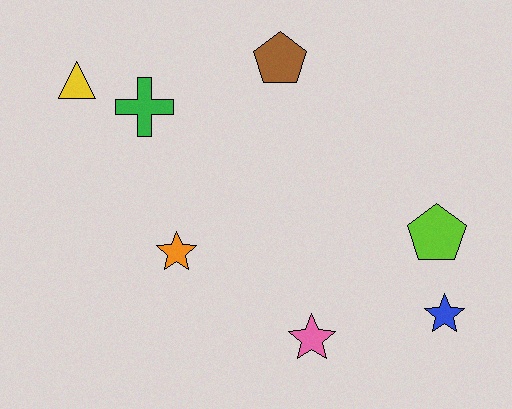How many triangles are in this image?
There is 1 triangle.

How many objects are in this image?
There are 7 objects.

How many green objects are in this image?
There is 1 green object.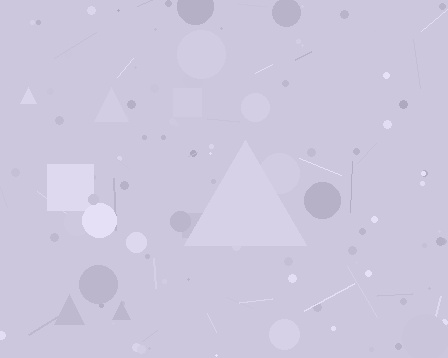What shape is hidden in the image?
A triangle is hidden in the image.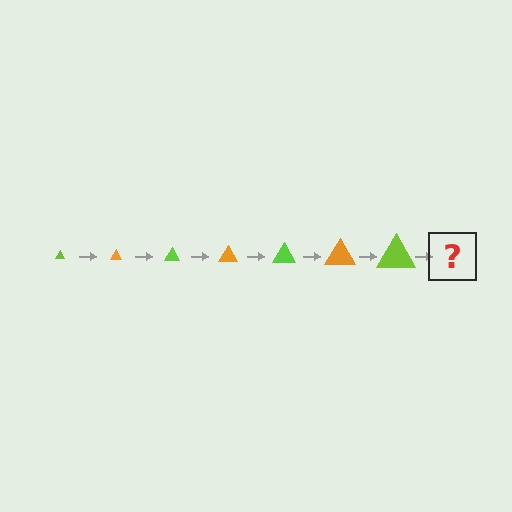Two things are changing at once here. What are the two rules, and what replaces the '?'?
The two rules are that the triangle grows larger each step and the color cycles through lime and orange. The '?' should be an orange triangle, larger than the previous one.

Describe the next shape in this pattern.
It should be an orange triangle, larger than the previous one.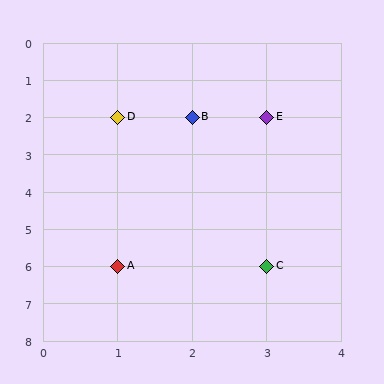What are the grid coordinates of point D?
Point D is at grid coordinates (1, 2).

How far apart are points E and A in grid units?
Points E and A are 2 columns and 4 rows apart (about 4.5 grid units diagonally).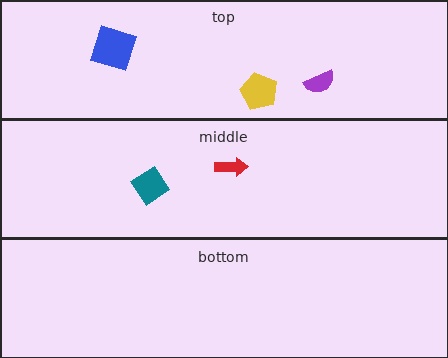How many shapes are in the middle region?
2.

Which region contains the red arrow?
The middle region.